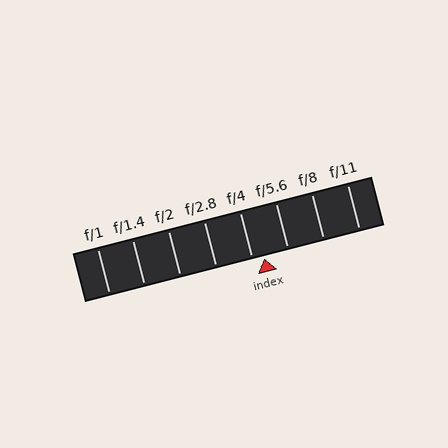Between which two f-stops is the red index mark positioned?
The index mark is between f/4 and f/5.6.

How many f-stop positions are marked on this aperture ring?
There are 8 f-stop positions marked.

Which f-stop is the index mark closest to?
The index mark is closest to f/4.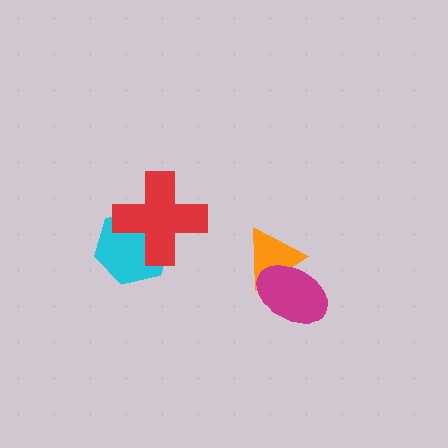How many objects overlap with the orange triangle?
1 object overlaps with the orange triangle.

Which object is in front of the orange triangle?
The magenta ellipse is in front of the orange triangle.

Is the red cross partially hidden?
No, no other shape covers it.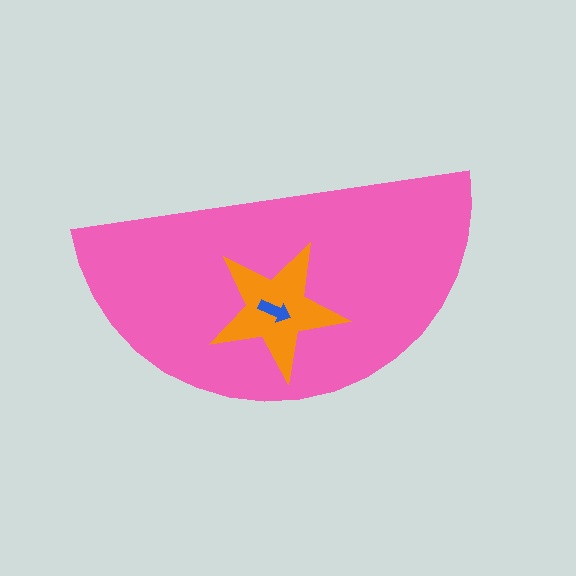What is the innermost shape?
The blue arrow.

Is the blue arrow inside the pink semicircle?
Yes.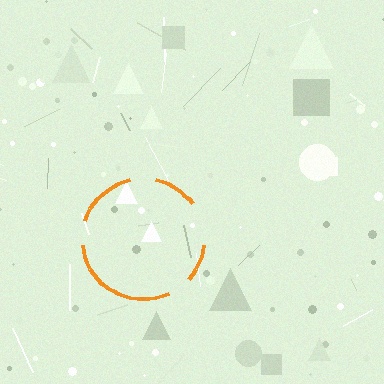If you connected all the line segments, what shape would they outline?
They would outline a circle.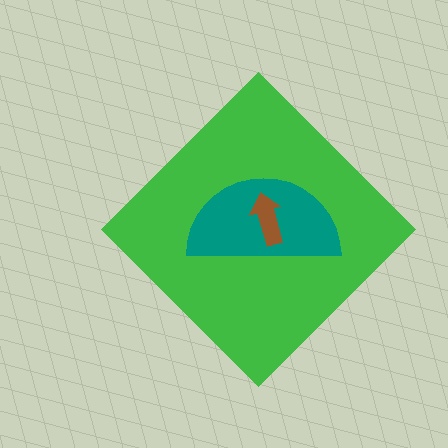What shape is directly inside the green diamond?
The teal semicircle.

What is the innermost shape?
The brown arrow.